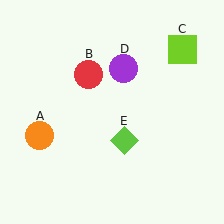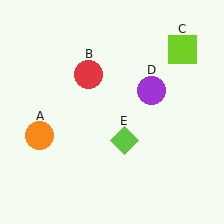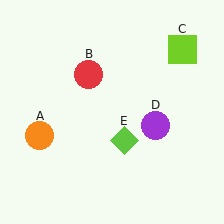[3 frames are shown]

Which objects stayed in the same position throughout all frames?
Orange circle (object A) and red circle (object B) and lime square (object C) and lime diamond (object E) remained stationary.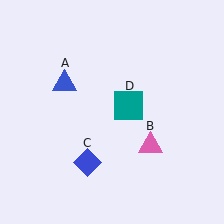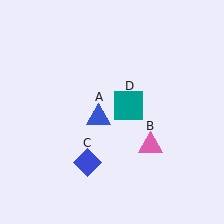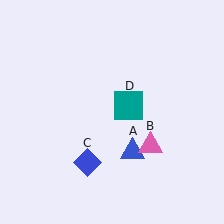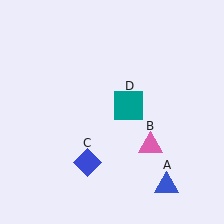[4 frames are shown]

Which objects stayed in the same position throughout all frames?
Pink triangle (object B) and blue diamond (object C) and teal square (object D) remained stationary.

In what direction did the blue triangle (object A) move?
The blue triangle (object A) moved down and to the right.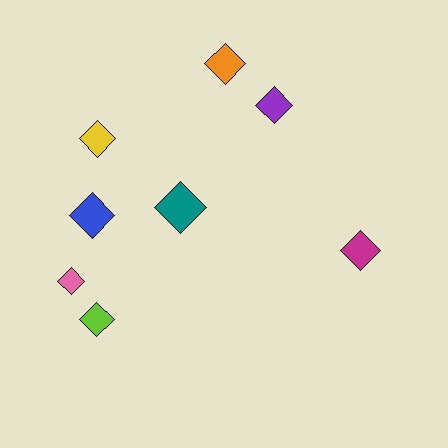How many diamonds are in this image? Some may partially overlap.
There are 8 diamonds.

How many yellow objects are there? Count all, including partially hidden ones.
There is 1 yellow object.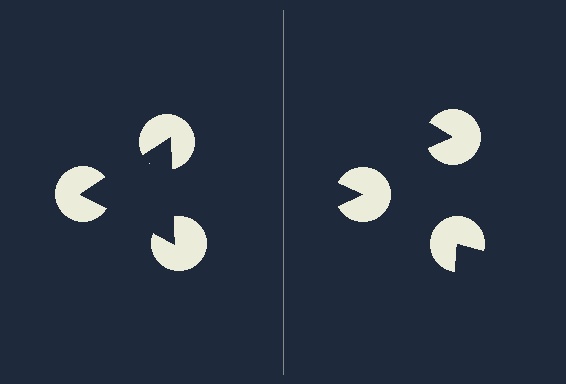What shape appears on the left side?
An illusory triangle.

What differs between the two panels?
The pac-man discs are positioned identically on both sides; only the wedge orientations differ. On the left they align to a triangle; on the right they are misaligned.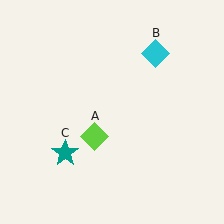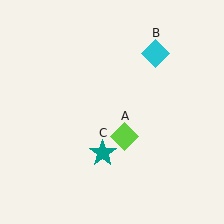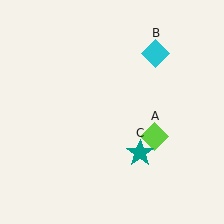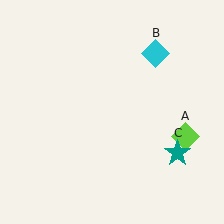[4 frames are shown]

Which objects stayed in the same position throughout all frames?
Cyan diamond (object B) remained stationary.